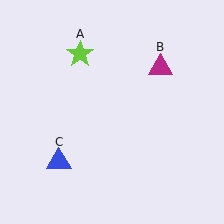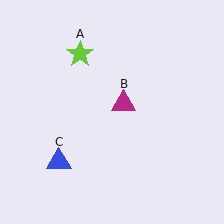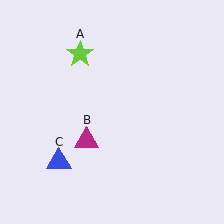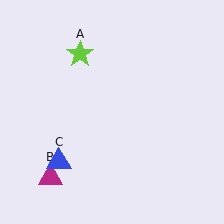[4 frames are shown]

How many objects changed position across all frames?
1 object changed position: magenta triangle (object B).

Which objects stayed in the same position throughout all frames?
Lime star (object A) and blue triangle (object C) remained stationary.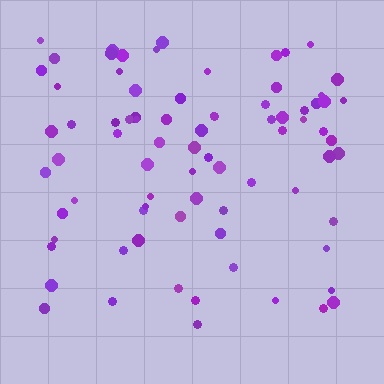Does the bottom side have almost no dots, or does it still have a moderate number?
Still a moderate number, just noticeably fewer than the top.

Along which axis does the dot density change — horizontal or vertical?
Vertical.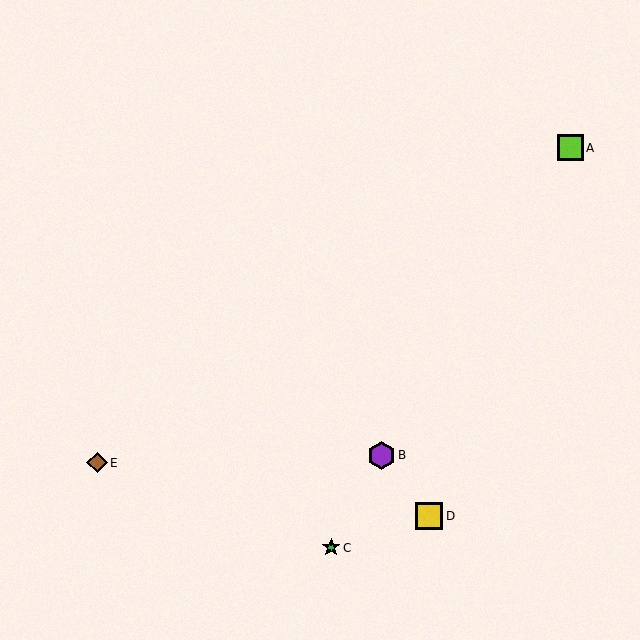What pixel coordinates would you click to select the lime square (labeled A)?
Click at (570, 148) to select the lime square A.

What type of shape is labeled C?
Shape C is a green star.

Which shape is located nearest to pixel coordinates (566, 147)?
The lime square (labeled A) at (570, 148) is nearest to that location.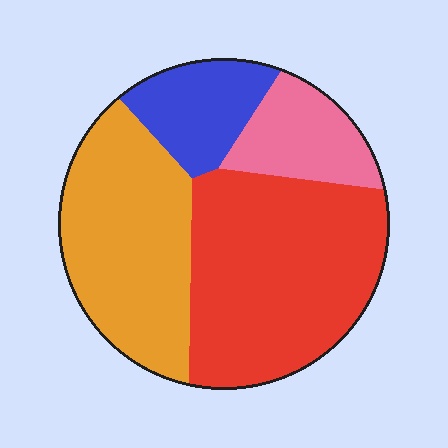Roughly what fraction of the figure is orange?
Orange takes up about one third (1/3) of the figure.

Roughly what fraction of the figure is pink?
Pink takes up about one eighth (1/8) of the figure.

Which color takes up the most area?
Red, at roughly 40%.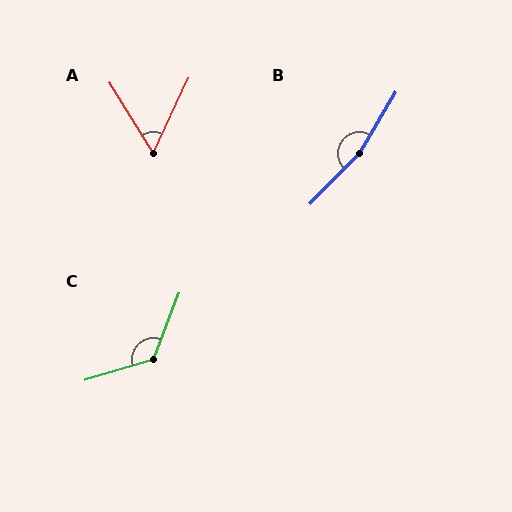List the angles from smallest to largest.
A (57°), C (128°), B (166°).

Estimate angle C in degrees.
Approximately 128 degrees.